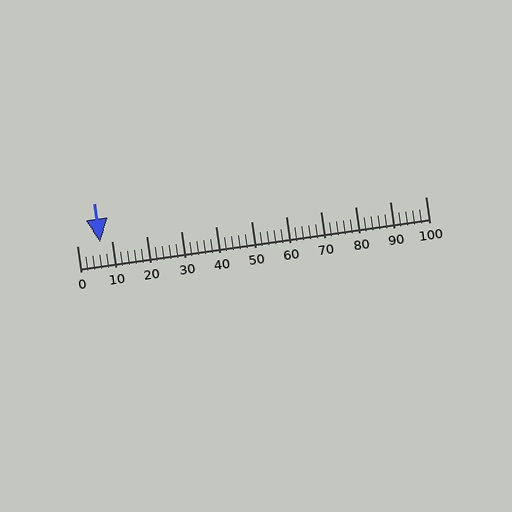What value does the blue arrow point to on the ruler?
The blue arrow points to approximately 7.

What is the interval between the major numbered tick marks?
The major tick marks are spaced 10 units apart.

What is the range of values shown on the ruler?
The ruler shows values from 0 to 100.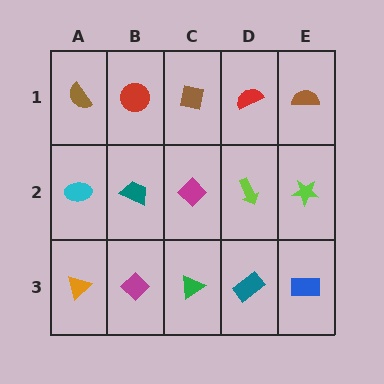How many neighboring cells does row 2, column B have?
4.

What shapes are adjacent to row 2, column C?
A brown square (row 1, column C), a green triangle (row 3, column C), a teal trapezoid (row 2, column B), a lime arrow (row 2, column D).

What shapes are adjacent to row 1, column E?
A lime star (row 2, column E), a red semicircle (row 1, column D).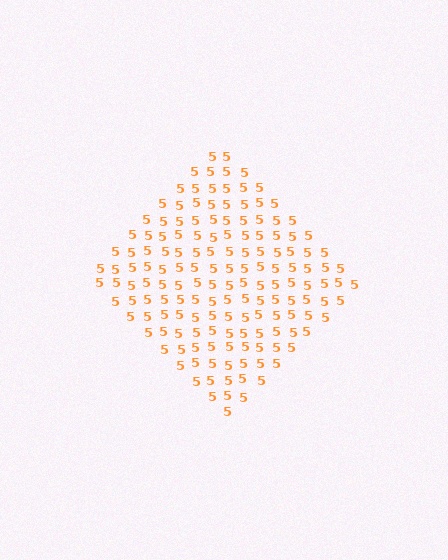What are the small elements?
The small elements are digit 5's.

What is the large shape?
The large shape is a diamond.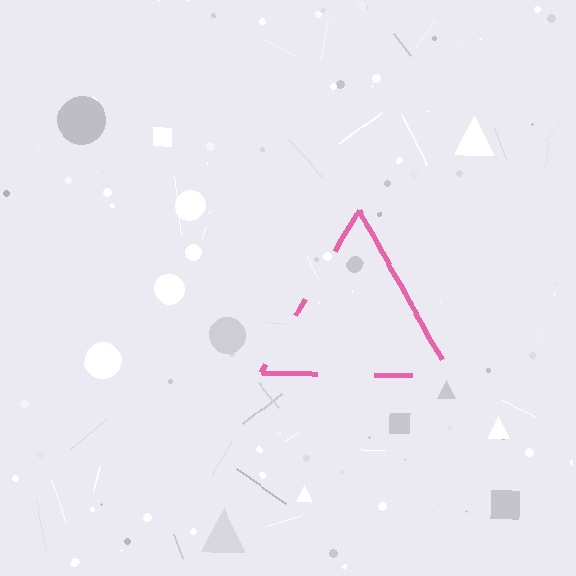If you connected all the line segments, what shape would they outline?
They would outline a triangle.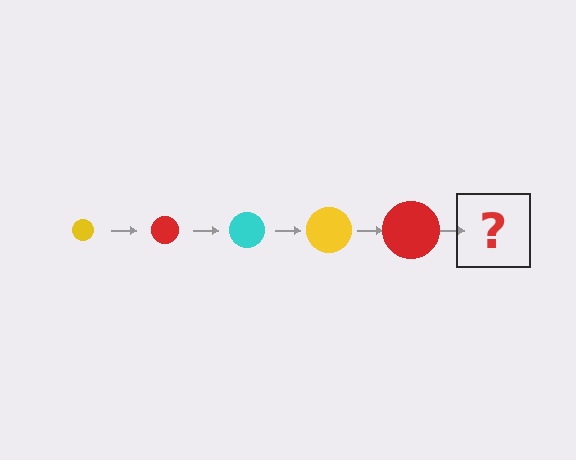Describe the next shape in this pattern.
It should be a cyan circle, larger than the previous one.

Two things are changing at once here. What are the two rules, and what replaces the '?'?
The two rules are that the circle grows larger each step and the color cycles through yellow, red, and cyan. The '?' should be a cyan circle, larger than the previous one.